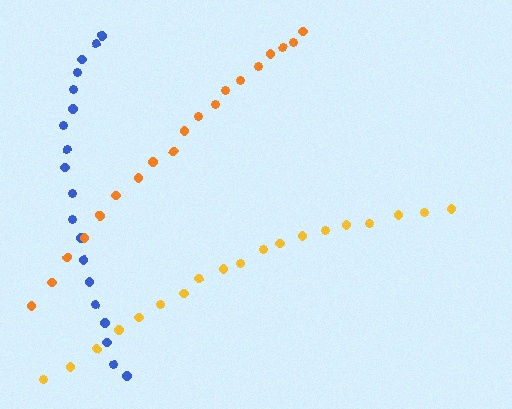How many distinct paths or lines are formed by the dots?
There are 3 distinct paths.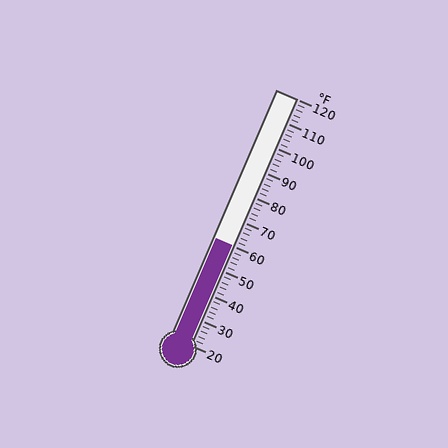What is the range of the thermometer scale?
The thermometer scale ranges from 20°F to 120°F.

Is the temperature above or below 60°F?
The temperature is at 60°F.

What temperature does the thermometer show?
The thermometer shows approximately 60°F.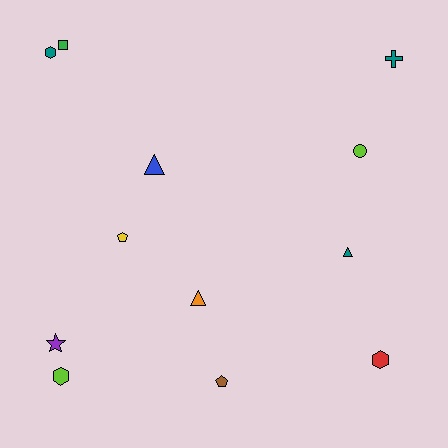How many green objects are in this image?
There is 1 green object.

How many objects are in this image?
There are 12 objects.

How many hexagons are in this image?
There are 3 hexagons.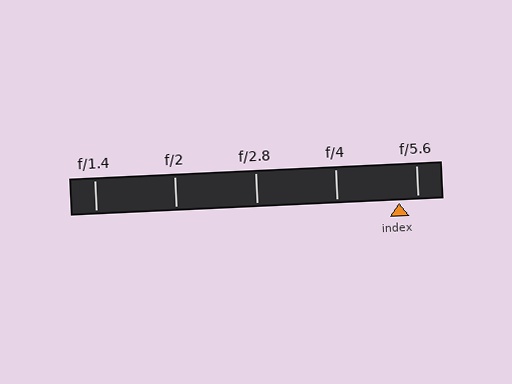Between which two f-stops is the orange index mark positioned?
The index mark is between f/4 and f/5.6.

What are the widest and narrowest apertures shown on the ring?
The widest aperture shown is f/1.4 and the narrowest is f/5.6.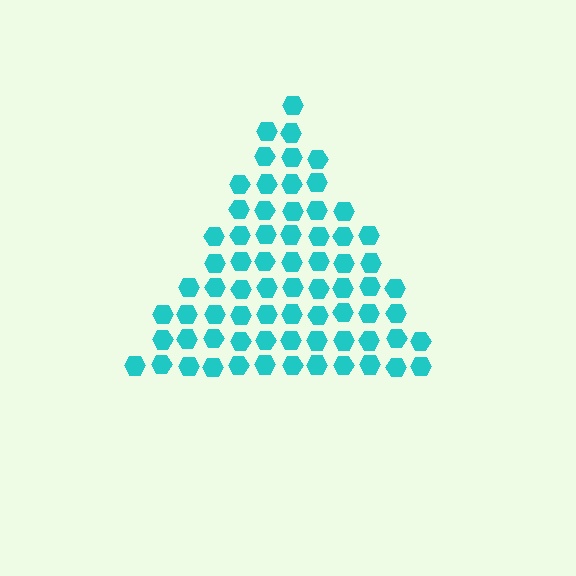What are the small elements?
The small elements are hexagons.